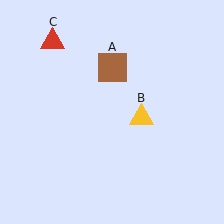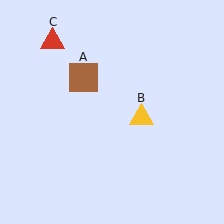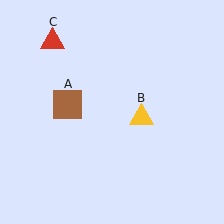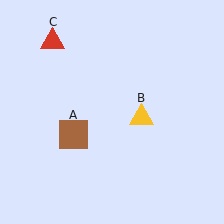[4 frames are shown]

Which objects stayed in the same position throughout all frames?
Yellow triangle (object B) and red triangle (object C) remained stationary.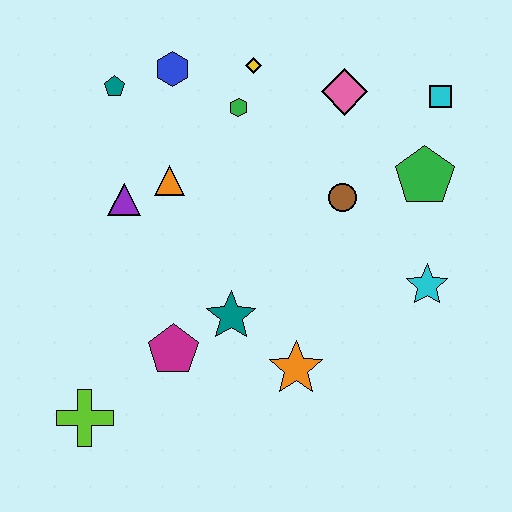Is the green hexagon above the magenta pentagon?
Yes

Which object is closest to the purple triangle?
The orange triangle is closest to the purple triangle.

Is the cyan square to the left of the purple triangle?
No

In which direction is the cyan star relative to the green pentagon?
The cyan star is below the green pentagon.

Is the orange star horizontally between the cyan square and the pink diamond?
No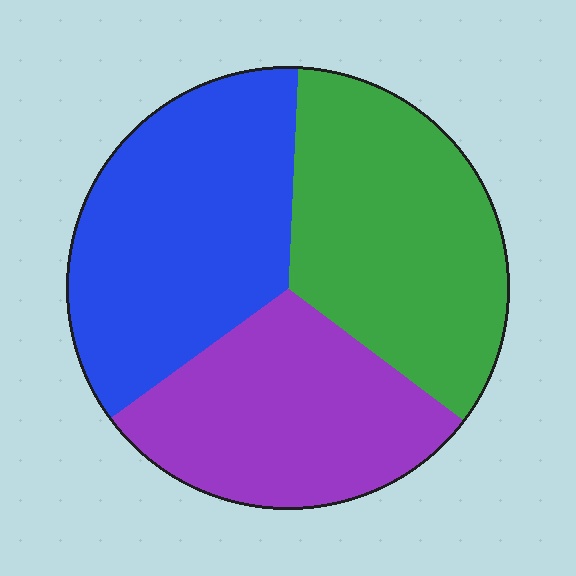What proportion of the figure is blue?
Blue takes up about three eighths (3/8) of the figure.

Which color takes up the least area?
Purple, at roughly 30%.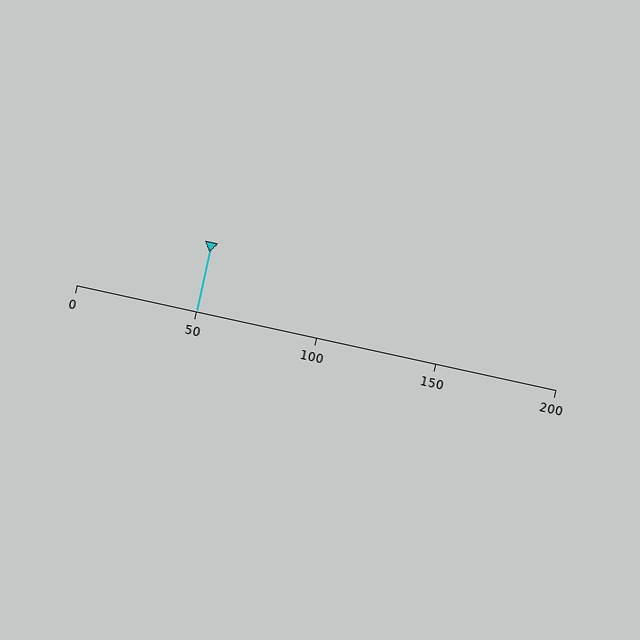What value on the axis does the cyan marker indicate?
The marker indicates approximately 50.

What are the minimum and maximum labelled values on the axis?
The axis runs from 0 to 200.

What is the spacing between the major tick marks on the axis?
The major ticks are spaced 50 apart.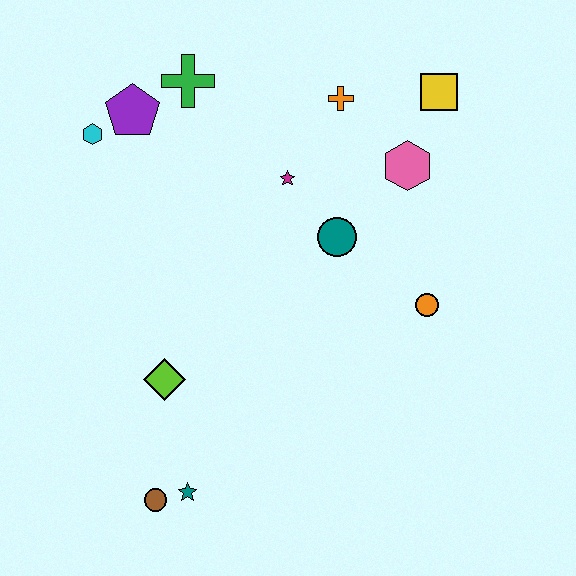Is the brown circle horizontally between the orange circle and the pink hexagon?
No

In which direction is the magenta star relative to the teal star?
The magenta star is above the teal star.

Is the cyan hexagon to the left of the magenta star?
Yes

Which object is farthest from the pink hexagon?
The brown circle is farthest from the pink hexagon.